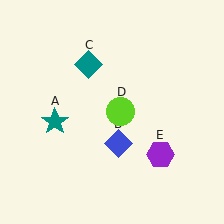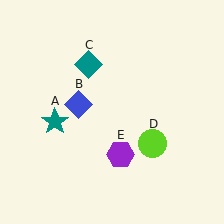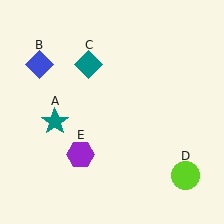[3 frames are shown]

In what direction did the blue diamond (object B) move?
The blue diamond (object B) moved up and to the left.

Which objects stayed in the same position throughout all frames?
Teal star (object A) and teal diamond (object C) remained stationary.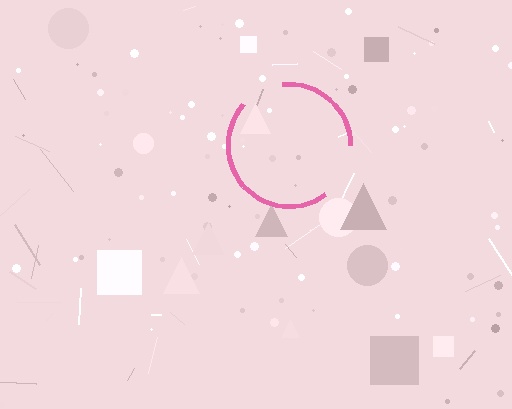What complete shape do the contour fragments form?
The contour fragments form a circle.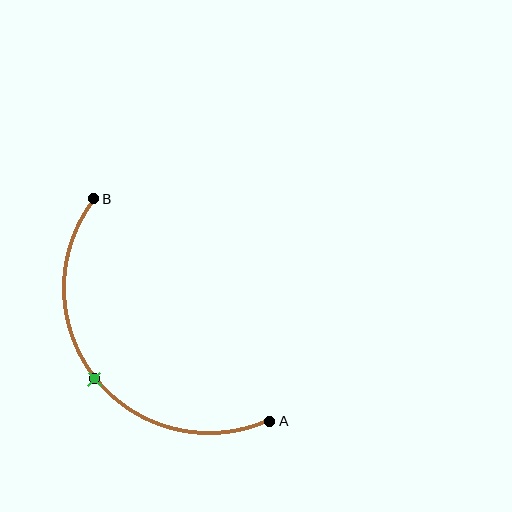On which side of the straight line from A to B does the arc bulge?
The arc bulges below and to the left of the straight line connecting A and B.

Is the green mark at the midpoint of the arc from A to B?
Yes. The green mark lies on the arc at equal arc-length from both A and B — it is the arc midpoint.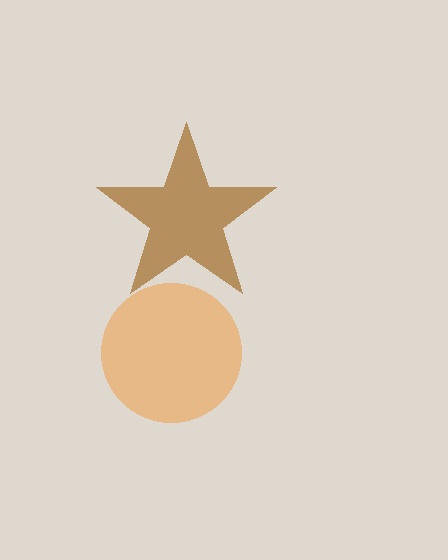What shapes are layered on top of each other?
The layered shapes are: a brown star, an orange circle.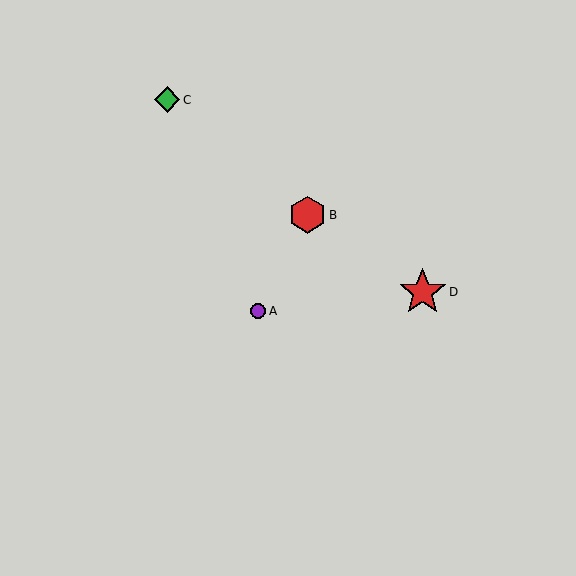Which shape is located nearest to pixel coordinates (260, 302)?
The purple circle (labeled A) at (258, 311) is nearest to that location.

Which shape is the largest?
The red star (labeled D) is the largest.